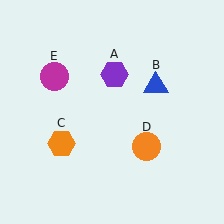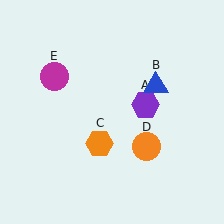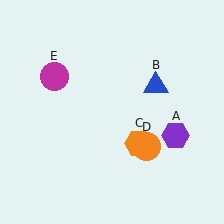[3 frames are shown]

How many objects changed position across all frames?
2 objects changed position: purple hexagon (object A), orange hexagon (object C).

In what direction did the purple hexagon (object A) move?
The purple hexagon (object A) moved down and to the right.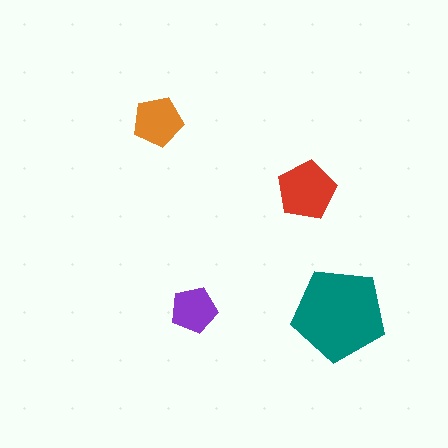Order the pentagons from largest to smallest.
the teal one, the red one, the orange one, the purple one.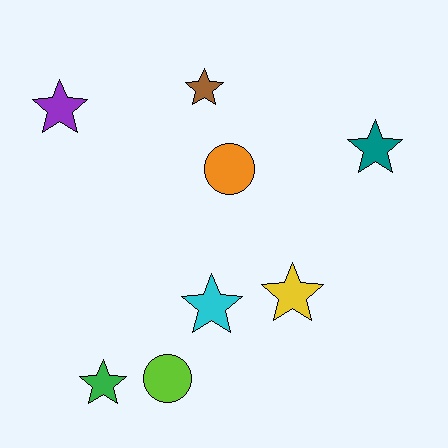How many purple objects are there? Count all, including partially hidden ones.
There is 1 purple object.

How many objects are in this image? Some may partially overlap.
There are 8 objects.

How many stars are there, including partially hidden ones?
There are 6 stars.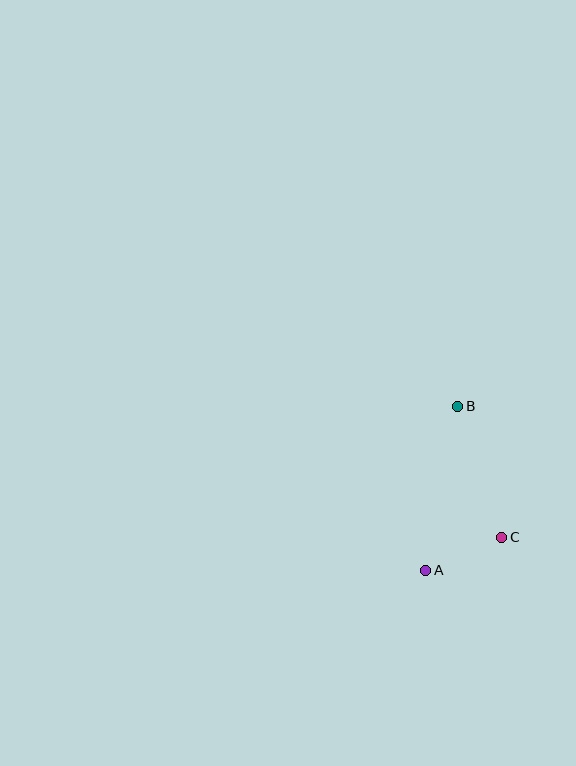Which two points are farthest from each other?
Points A and B are farthest from each other.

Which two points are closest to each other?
Points A and C are closest to each other.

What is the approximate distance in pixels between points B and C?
The distance between B and C is approximately 138 pixels.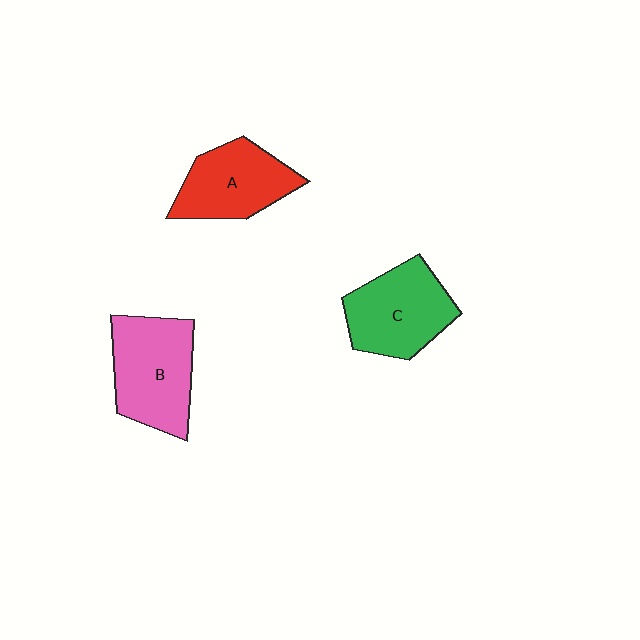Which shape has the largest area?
Shape B (pink).